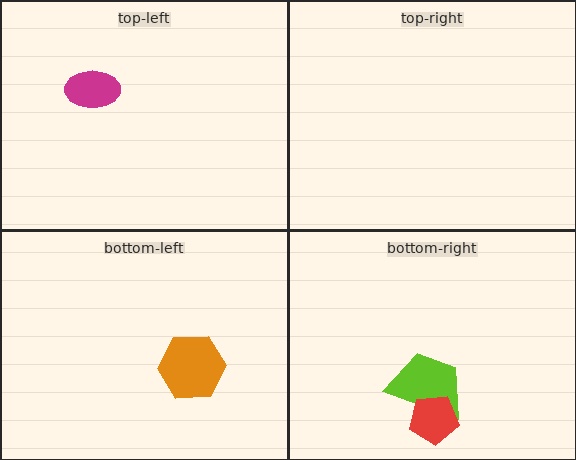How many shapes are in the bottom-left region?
1.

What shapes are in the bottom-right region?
The lime trapezoid, the red pentagon.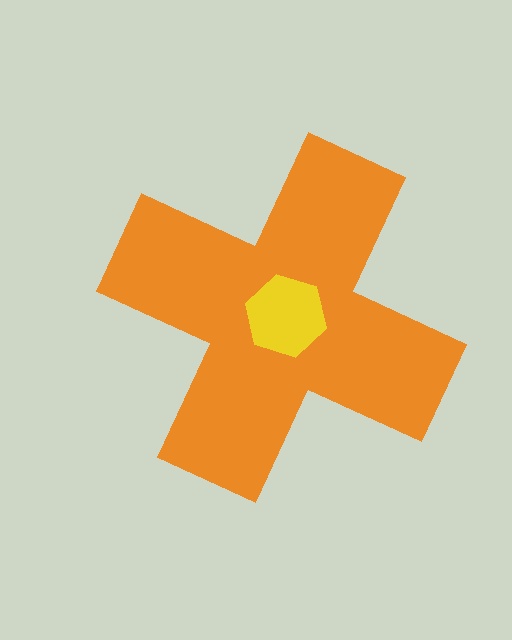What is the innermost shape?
The yellow hexagon.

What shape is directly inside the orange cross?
The yellow hexagon.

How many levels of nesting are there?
2.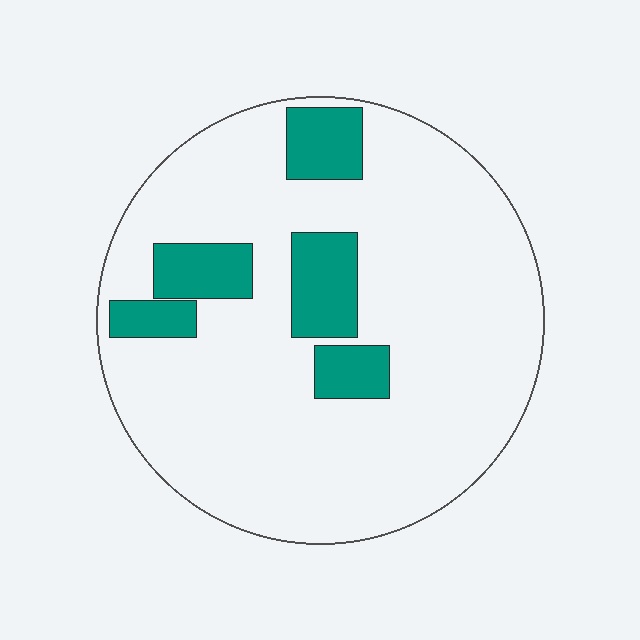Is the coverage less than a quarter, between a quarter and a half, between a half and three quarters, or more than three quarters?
Less than a quarter.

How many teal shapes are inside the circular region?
5.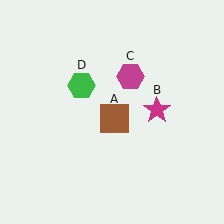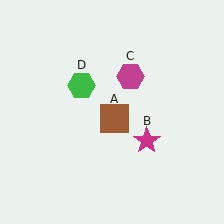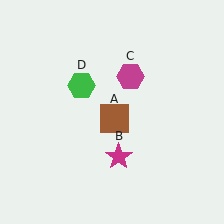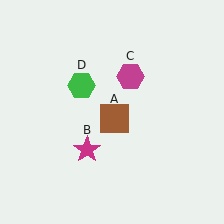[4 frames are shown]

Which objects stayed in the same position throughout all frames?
Brown square (object A) and magenta hexagon (object C) and green hexagon (object D) remained stationary.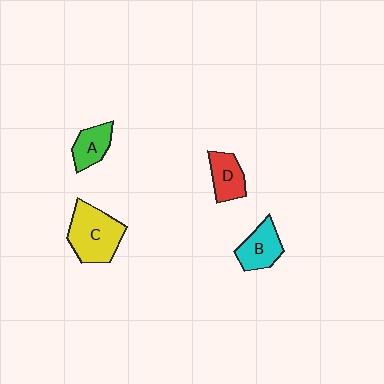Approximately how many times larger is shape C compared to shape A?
Approximately 1.9 times.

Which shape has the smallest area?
Shape A (green).